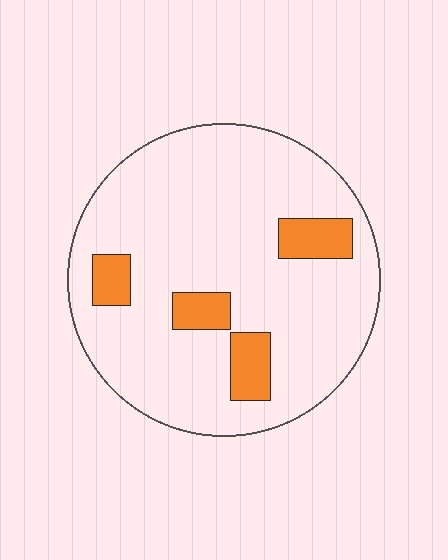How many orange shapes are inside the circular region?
4.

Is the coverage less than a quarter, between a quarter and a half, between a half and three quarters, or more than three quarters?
Less than a quarter.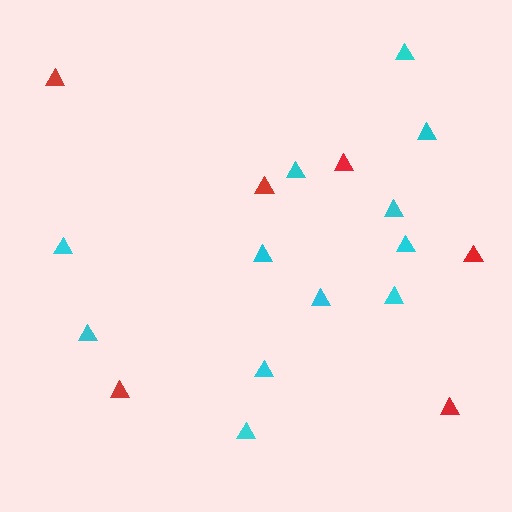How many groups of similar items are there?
There are 2 groups: one group of red triangles (6) and one group of cyan triangles (12).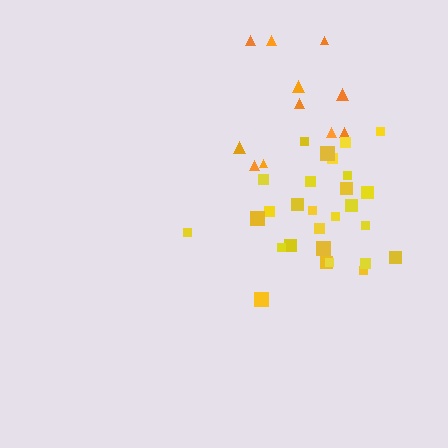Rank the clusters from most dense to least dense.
yellow, orange.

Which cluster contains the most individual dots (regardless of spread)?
Yellow (28).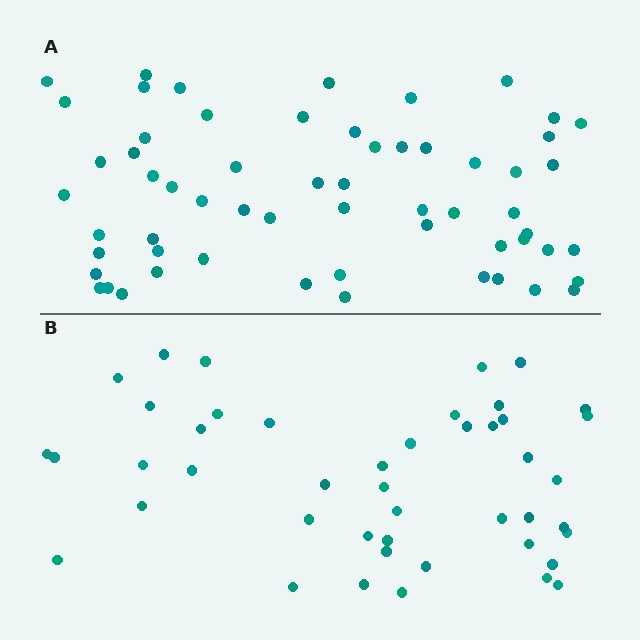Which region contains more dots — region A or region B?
Region A (the top region) has more dots.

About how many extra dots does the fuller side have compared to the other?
Region A has approximately 15 more dots than region B.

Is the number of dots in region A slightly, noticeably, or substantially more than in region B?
Region A has noticeably more, but not dramatically so. The ratio is roughly 1.3 to 1.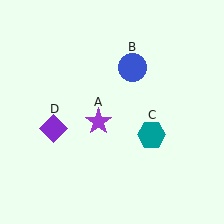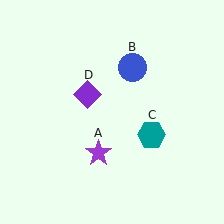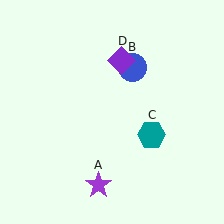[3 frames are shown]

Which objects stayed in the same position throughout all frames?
Blue circle (object B) and teal hexagon (object C) remained stationary.